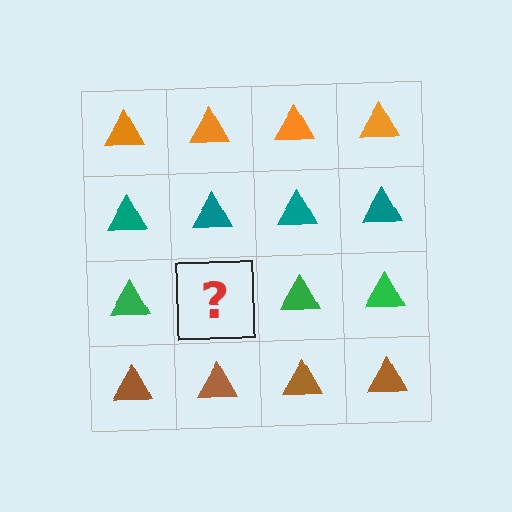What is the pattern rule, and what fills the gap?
The rule is that each row has a consistent color. The gap should be filled with a green triangle.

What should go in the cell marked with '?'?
The missing cell should contain a green triangle.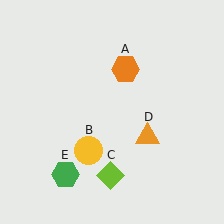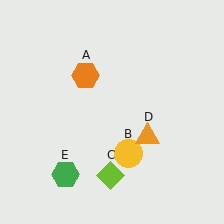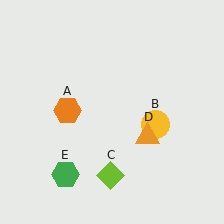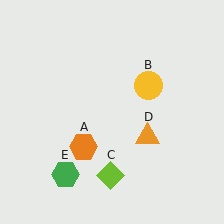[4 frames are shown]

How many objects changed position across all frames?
2 objects changed position: orange hexagon (object A), yellow circle (object B).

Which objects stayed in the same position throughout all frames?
Lime diamond (object C) and orange triangle (object D) and green hexagon (object E) remained stationary.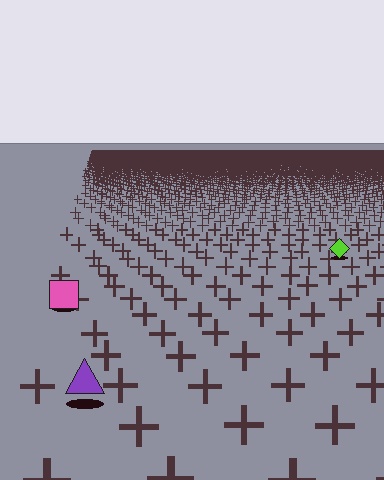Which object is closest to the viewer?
The purple triangle is closest. The texture marks near it are larger and more spread out.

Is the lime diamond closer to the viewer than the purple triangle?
No. The purple triangle is closer — you can tell from the texture gradient: the ground texture is coarser near it.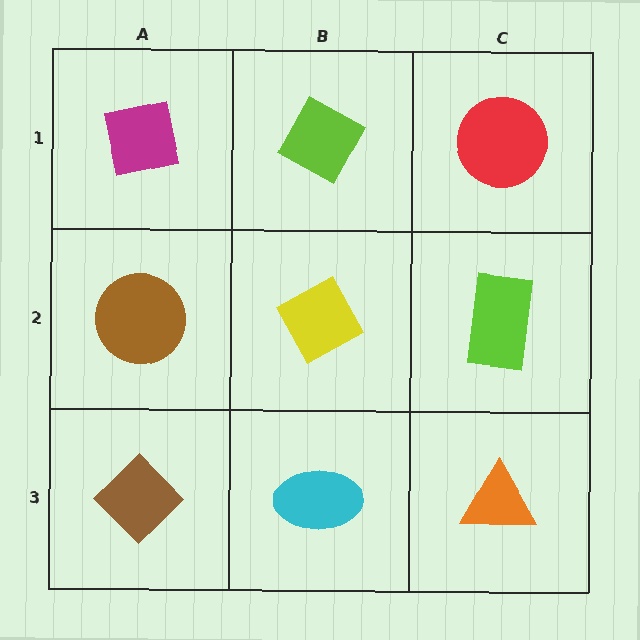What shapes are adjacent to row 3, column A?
A brown circle (row 2, column A), a cyan ellipse (row 3, column B).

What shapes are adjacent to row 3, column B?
A yellow diamond (row 2, column B), a brown diamond (row 3, column A), an orange triangle (row 3, column C).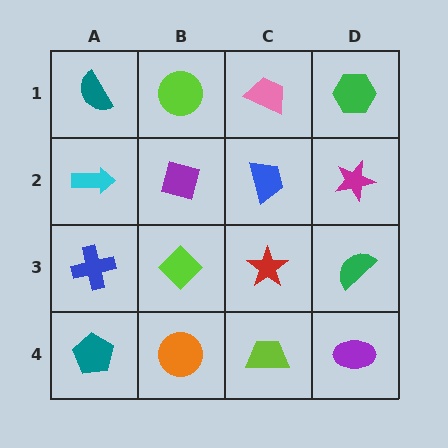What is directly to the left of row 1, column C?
A lime circle.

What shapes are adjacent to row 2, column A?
A teal semicircle (row 1, column A), a blue cross (row 3, column A), a purple square (row 2, column B).